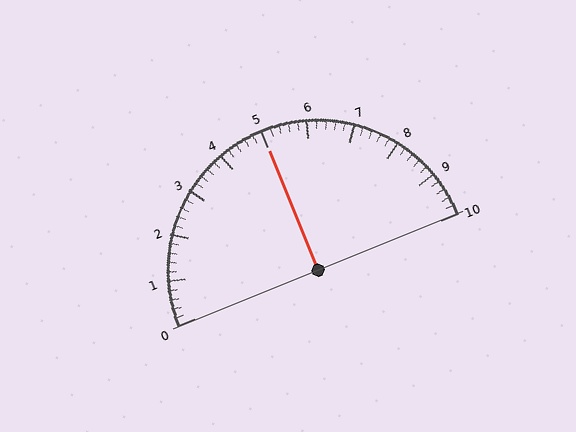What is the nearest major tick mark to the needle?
The nearest major tick mark is 5.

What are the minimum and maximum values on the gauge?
The gauge ranges from 0 to 10.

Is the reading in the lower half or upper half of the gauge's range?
The reading is in the upper half of the range (0 to 10).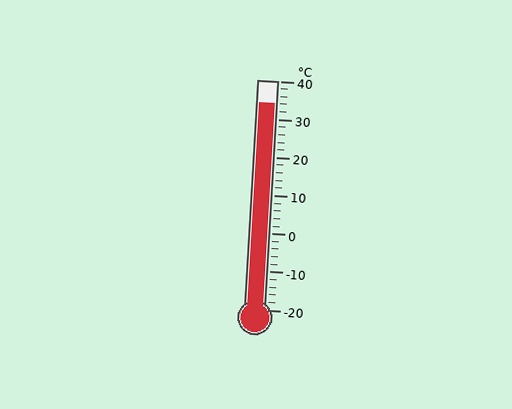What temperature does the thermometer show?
The thermometer shows approximately 34°C.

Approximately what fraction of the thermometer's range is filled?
The thermometer is filled to approximately 90% of its range.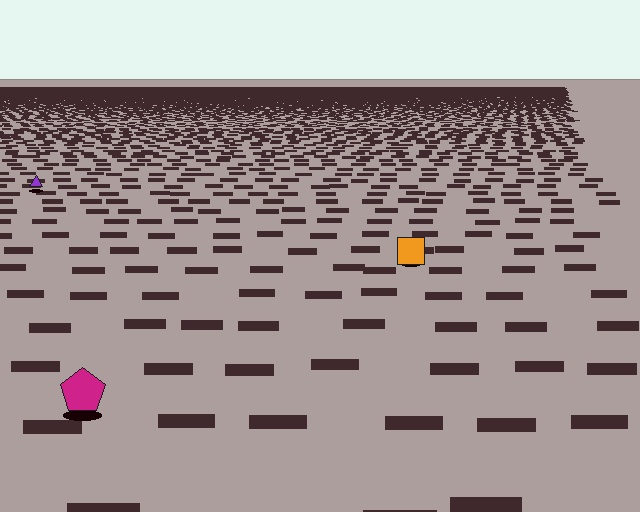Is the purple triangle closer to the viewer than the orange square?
No. The orange square is closer — you can tell from the texture gradient: the ground texture is coarser near it.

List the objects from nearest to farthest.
From nearest to farthest: the magenta pentagon, the orange square, the purple triangle.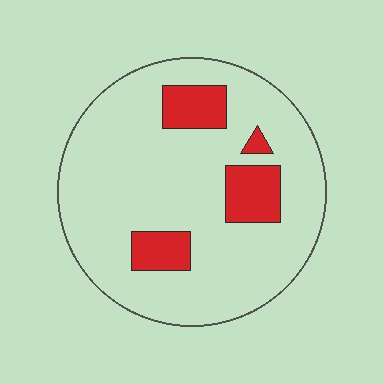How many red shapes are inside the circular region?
4.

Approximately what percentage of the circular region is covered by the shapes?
Approximately 15%.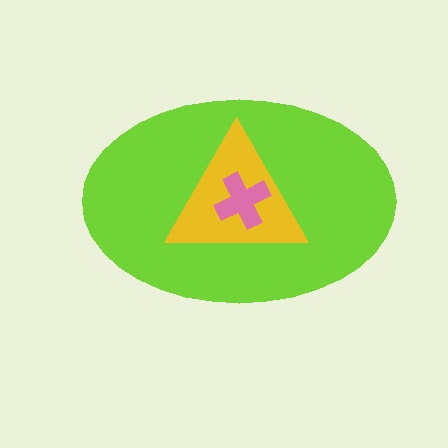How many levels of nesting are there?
3.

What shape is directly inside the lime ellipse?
The yellow triangle.